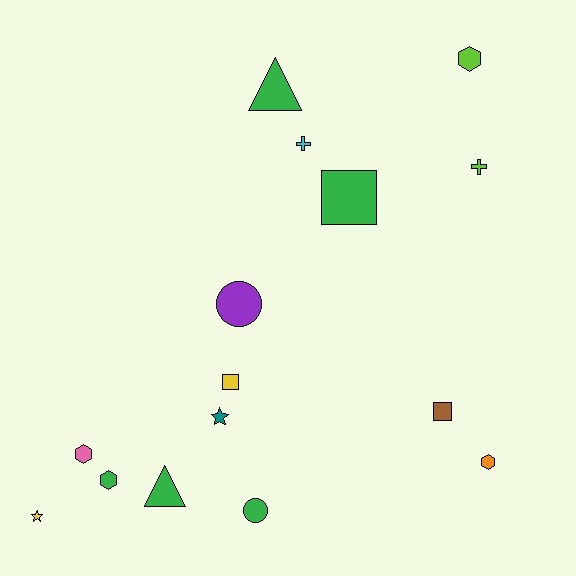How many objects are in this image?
There are 15 objects.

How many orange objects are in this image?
There is 1 orange object.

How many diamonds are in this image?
There are no diamonds.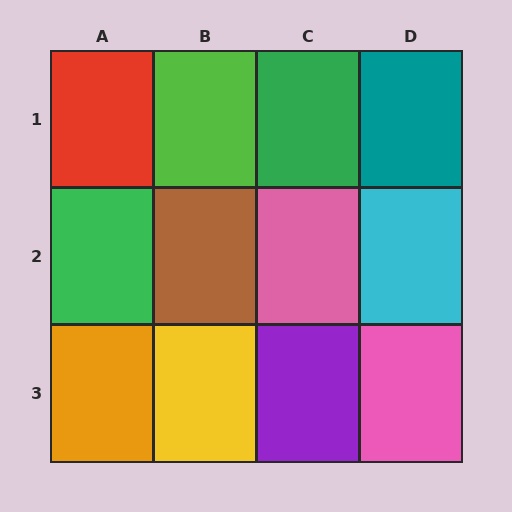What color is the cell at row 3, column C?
Purple.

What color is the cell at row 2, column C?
Pink.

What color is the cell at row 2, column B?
Brown.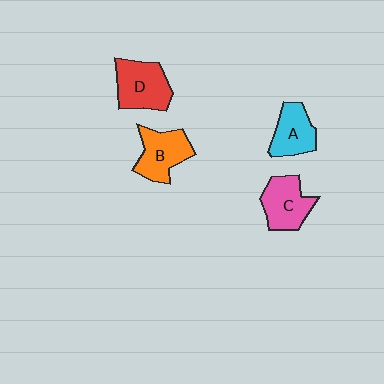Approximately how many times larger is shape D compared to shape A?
Approximately 1.3 times.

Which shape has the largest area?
Shape D (red).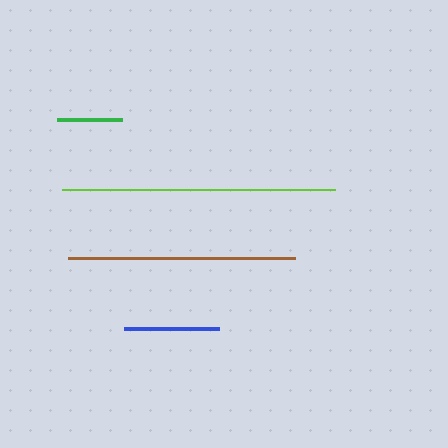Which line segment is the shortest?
The green line is the shortest at approximately 65 pixels.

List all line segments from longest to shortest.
From longest to shortest: lime, brown, blue, green.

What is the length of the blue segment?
The blue segment is approximately 95 pixels long.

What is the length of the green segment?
The green segment is approximately 65 pixels long.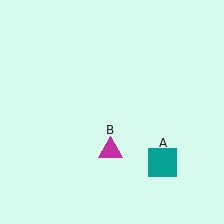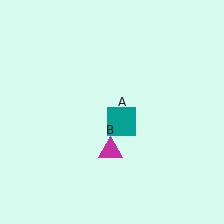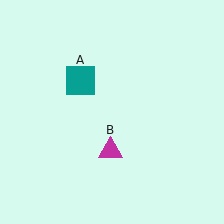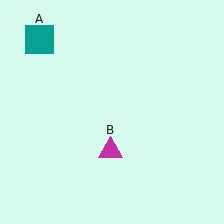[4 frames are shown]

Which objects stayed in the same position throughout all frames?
Magenta triangle (object B) remained stationary.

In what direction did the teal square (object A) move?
The teal square (object A) moved up and to the left.